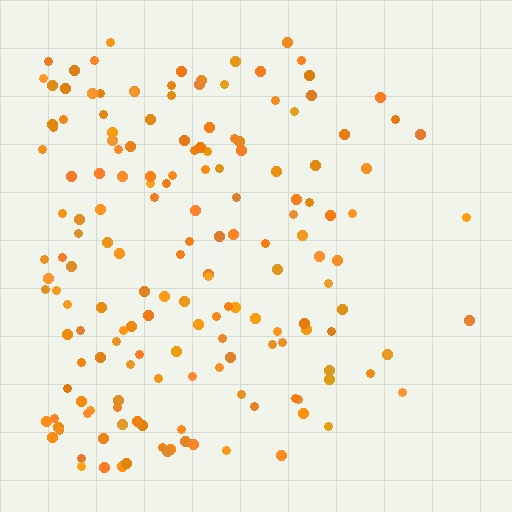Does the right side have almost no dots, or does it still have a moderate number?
Still a moderate number, just noticeably fewer than the left.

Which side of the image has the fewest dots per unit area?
The right.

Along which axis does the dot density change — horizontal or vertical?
Horizontal.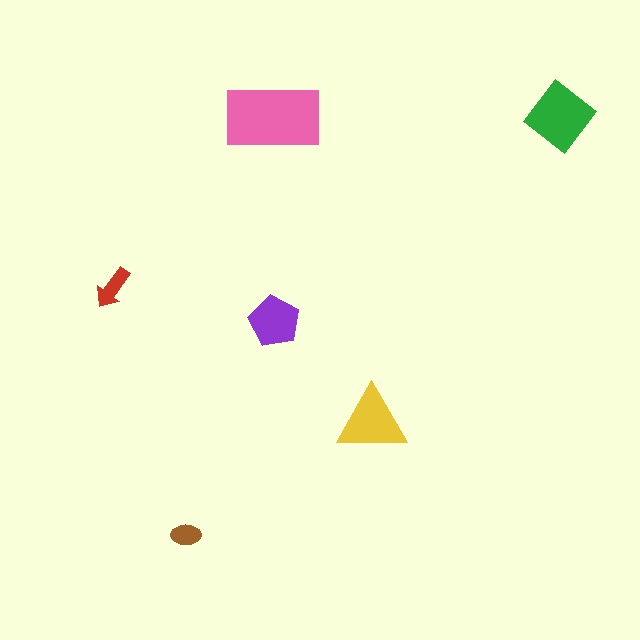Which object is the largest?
The pink rectangle.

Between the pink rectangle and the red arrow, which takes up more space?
The pink rectangle.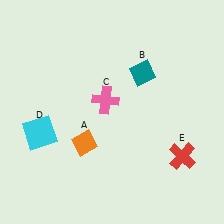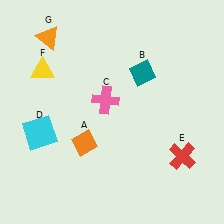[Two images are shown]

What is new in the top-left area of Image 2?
A yellow triangle (F) was added in the top-left area of Image 2.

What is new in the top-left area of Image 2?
An orange triangle (G) was added in the top-left area of Image 2.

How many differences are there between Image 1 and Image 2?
There are 2 differences between the two images.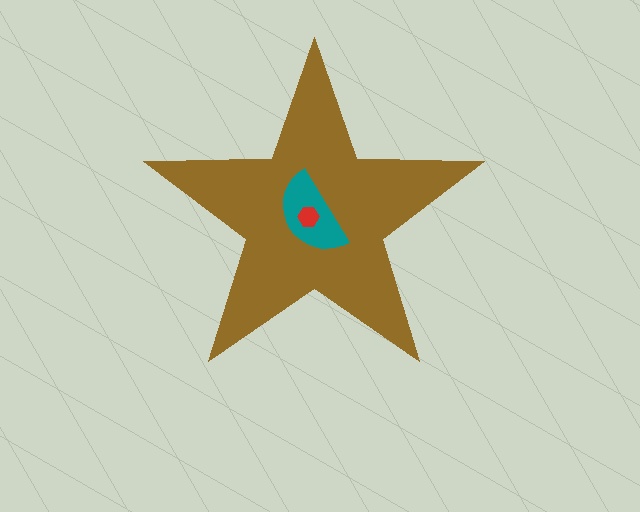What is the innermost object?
The red hexagon.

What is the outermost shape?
The brown star.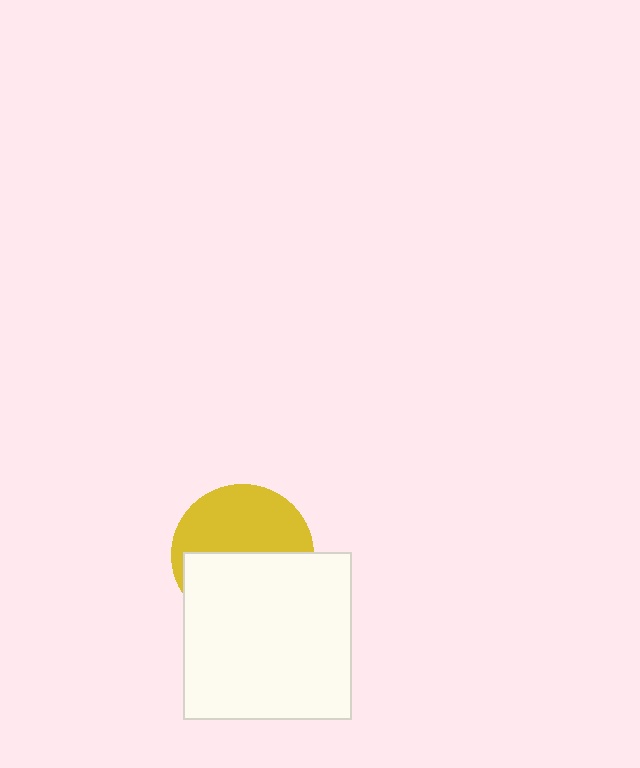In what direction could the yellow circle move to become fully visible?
The yellow circle could move up. That would shift it out from behind the white square entirely.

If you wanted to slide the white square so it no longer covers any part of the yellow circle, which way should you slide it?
Slide it down — that is the most direct way to separate the two shapes.